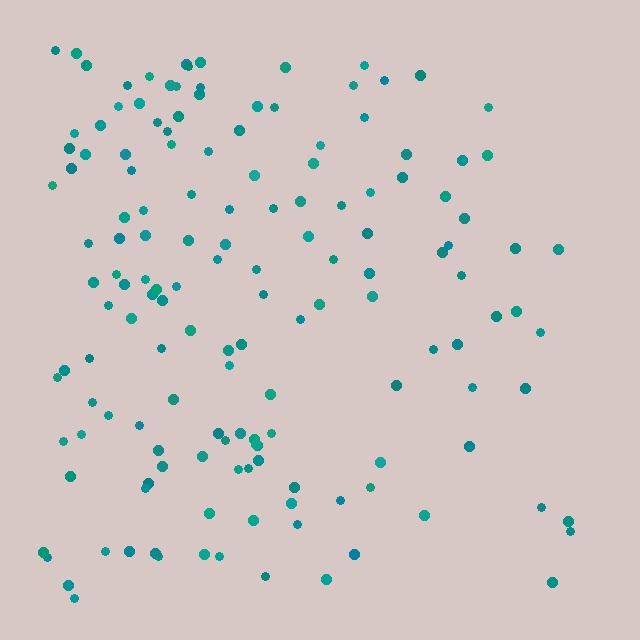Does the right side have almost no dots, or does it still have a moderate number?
Still a moderate number, just noticeably fewer than the left.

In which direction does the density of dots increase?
From right to left, with the left side densest.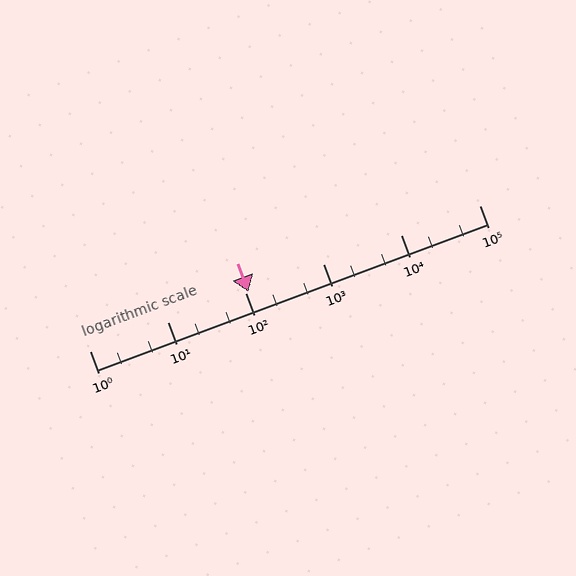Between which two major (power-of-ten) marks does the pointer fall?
The pointer is between 100 and 1000.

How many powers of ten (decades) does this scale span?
The scale spans 5 decades, from 1 to 100000.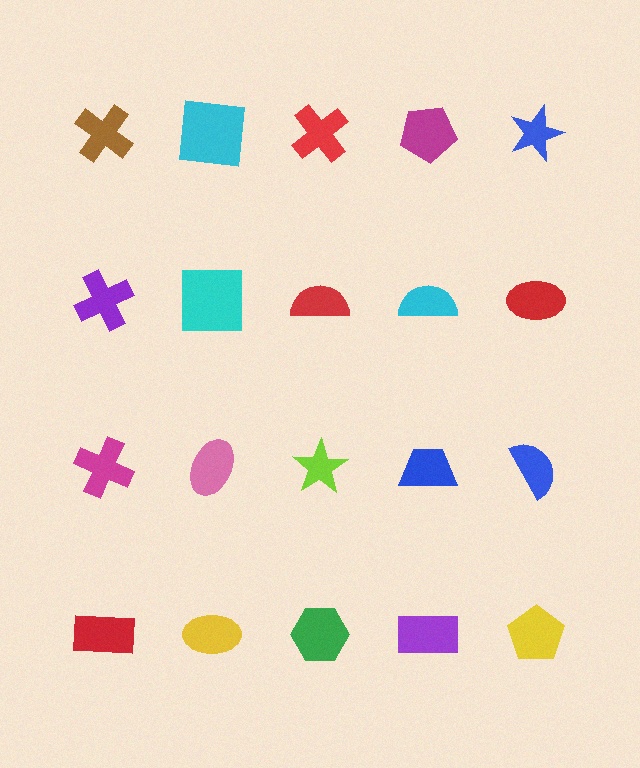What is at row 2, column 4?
A cyan semicircle.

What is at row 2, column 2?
A cyan square.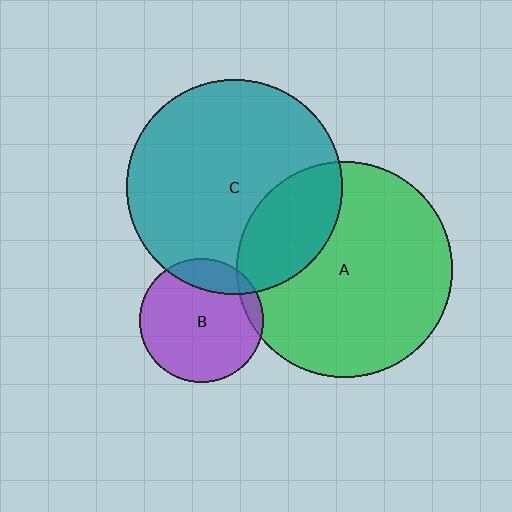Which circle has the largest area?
Circle A (green).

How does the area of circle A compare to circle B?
Approximately 3.1 times.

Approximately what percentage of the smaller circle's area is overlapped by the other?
Approximately 5%.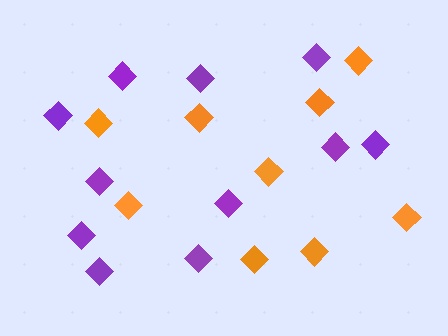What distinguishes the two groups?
There are 2 groups: one group of purple diamonds (11) and one group of orange diamonds (9).